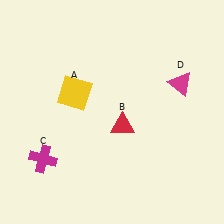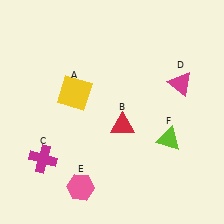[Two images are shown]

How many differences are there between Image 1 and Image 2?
There are 2 differences between the two images.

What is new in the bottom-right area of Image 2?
A lime triangle (F) was added in the bottom-right area of Image 2.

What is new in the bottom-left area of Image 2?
A pink hexagon (E) was added in the bottom-left area of Image 2.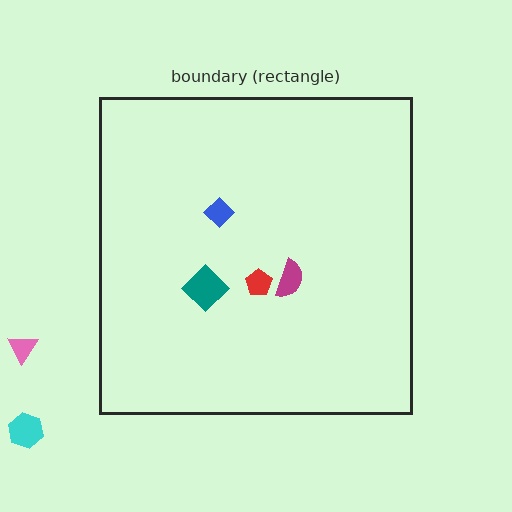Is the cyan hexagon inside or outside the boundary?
Outside.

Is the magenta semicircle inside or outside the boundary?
Inside.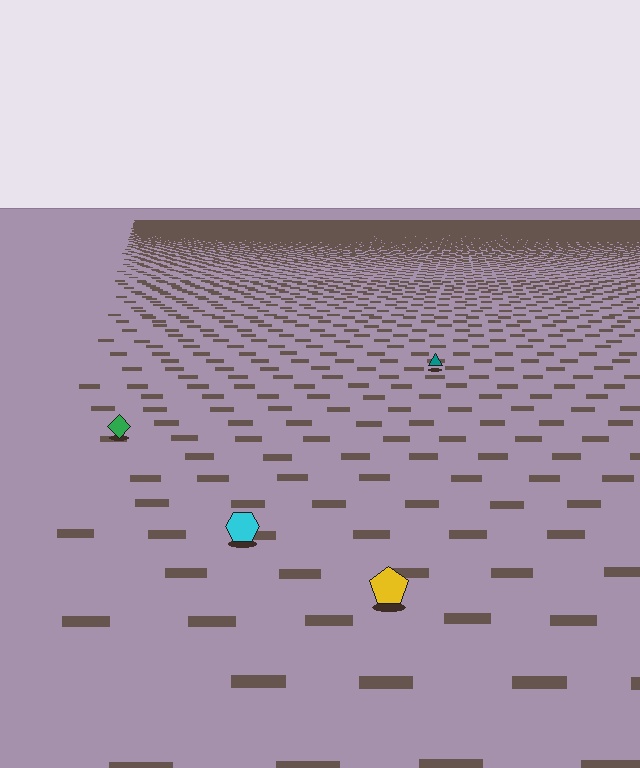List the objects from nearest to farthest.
From nearest to farthest: the yellow pentagon, the cyan hexagon, the green diamond, the teal triangle.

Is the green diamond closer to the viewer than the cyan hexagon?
No. The cyan hexagon is closer — you can tell from the texture gradient: the ground texture is coarser near it.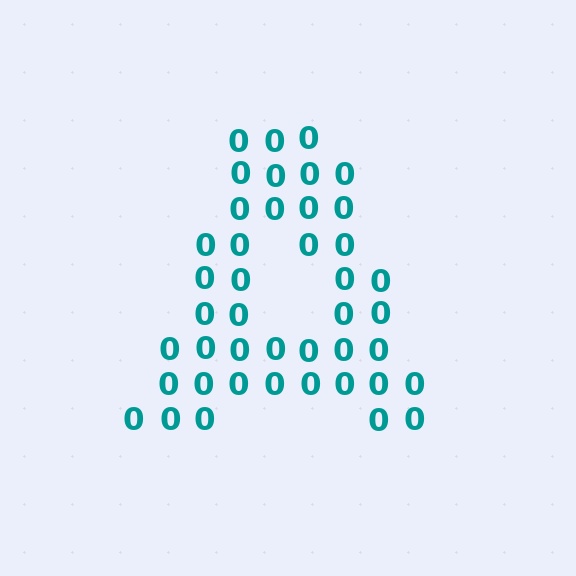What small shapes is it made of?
It is made of small digit 0's.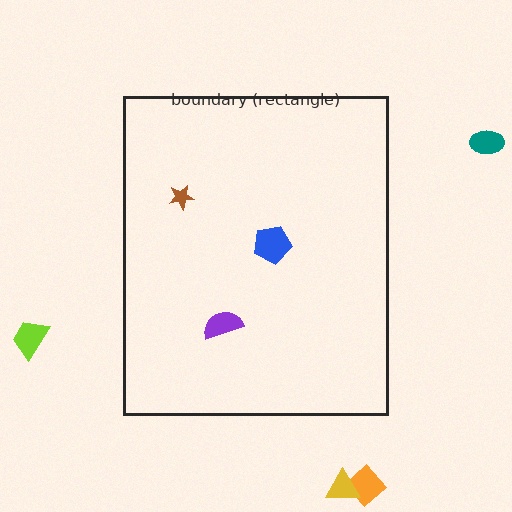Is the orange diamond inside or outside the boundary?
Outside.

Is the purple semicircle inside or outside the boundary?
Inside.